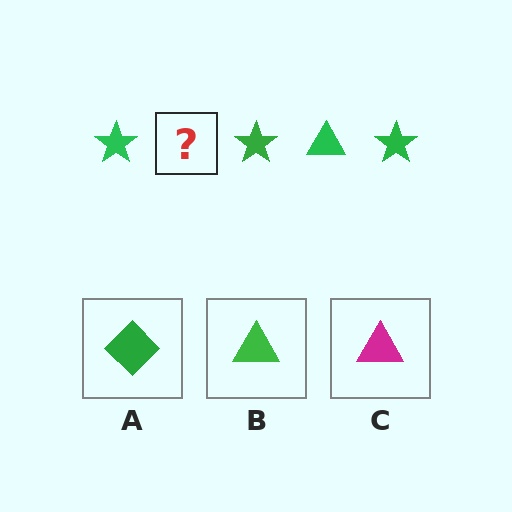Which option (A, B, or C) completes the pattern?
B.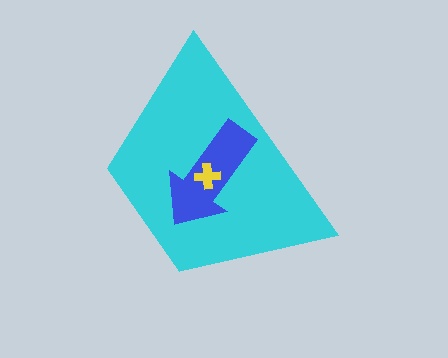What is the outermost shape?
The cyan trapezoid.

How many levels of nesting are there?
3.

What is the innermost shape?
The yellow cross.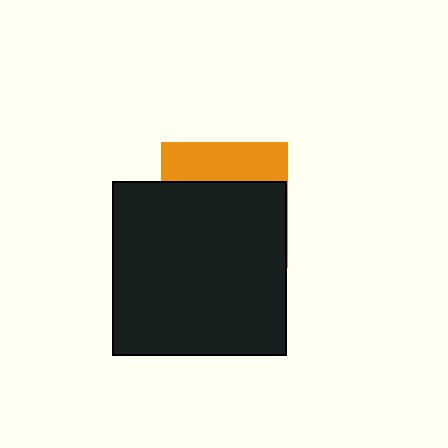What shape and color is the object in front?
The object in front is a black square.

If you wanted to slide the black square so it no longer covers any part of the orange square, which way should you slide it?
Slide it down — that is the most direct way to separate the two shapes.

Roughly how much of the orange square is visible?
A small part of it is visible (roughly 32%).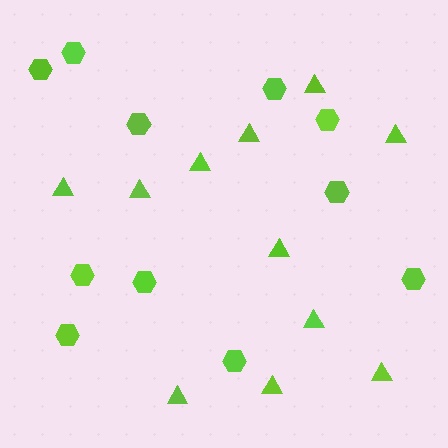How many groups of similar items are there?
There are 2 groups: one group of triangles (11) and one group of hexagons (11).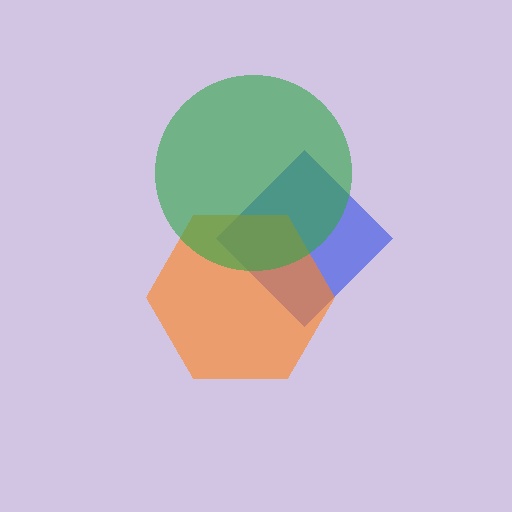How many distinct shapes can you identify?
There are 3 distinct shapes: a blue diamond, an orange hexagon, a green circle.